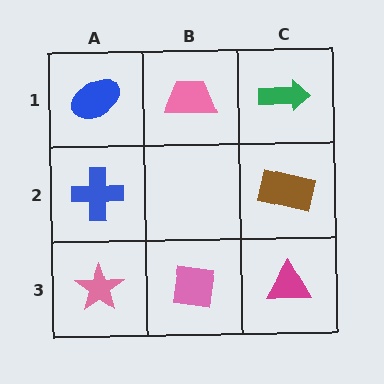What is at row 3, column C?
A magenta triangle.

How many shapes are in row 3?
3 shapes.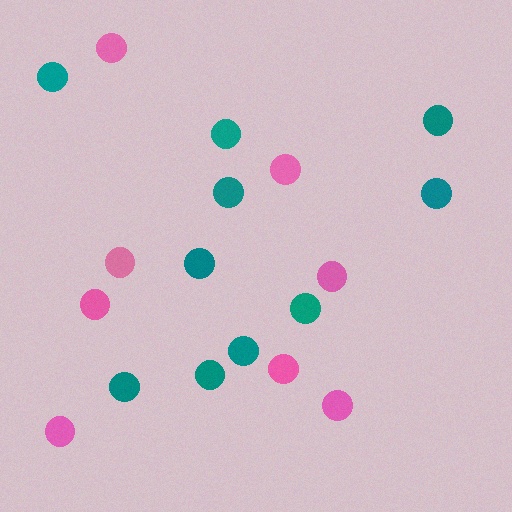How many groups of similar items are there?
There are 2 groups: one group of teal circles (10) and one group of pink circles (8).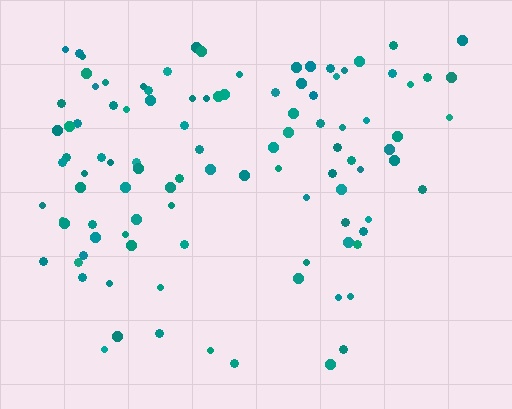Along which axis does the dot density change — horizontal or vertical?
Vertical.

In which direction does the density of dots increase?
From bottom to top, with the top side densest.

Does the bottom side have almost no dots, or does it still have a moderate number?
Still a moderate number, just noticeably fewer than the top.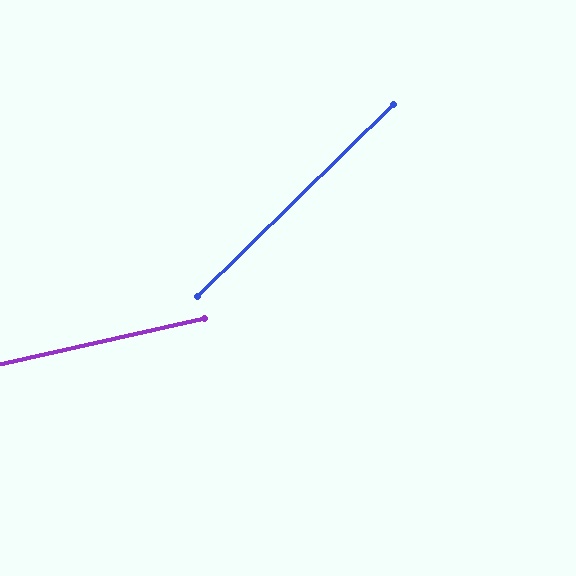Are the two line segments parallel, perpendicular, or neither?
Neither parallel nor perpendicular — they differ by about 32°.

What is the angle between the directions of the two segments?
Approximately 32 degrees.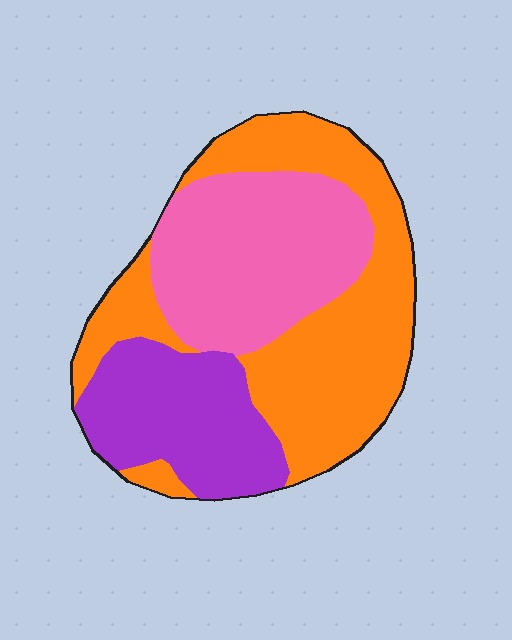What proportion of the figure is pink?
Pink takes up between a quarter and a half of the figure.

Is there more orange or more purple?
Orange.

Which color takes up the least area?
Purple, at roughly 25%.